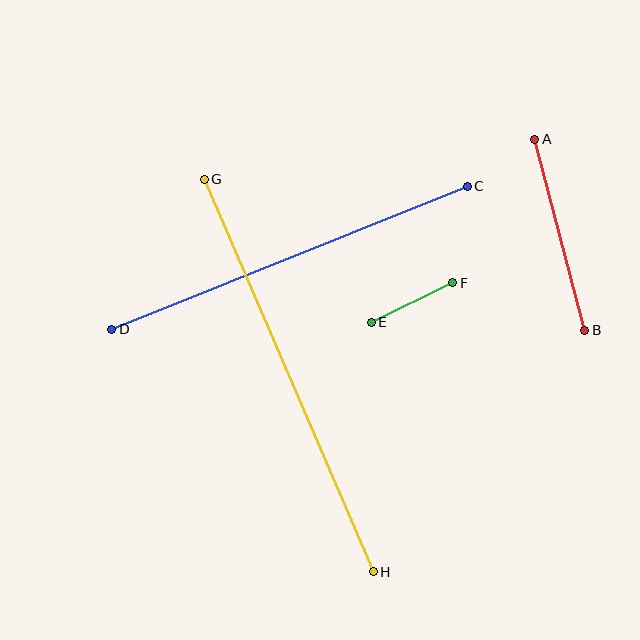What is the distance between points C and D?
The distance is approximately 383 pixels.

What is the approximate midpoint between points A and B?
The midpoint is at approximately (560, 235) pixels.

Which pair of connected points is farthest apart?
Points G and H are farthest apart.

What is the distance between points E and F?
The distance is approximately 91 pixels.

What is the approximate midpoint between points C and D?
The midpoint is at approximately (289, 258) pixels.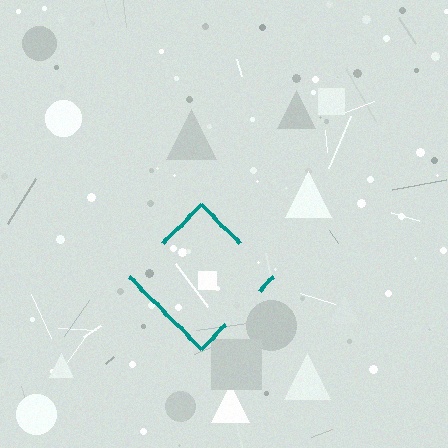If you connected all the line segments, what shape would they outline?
They would outline a diamond.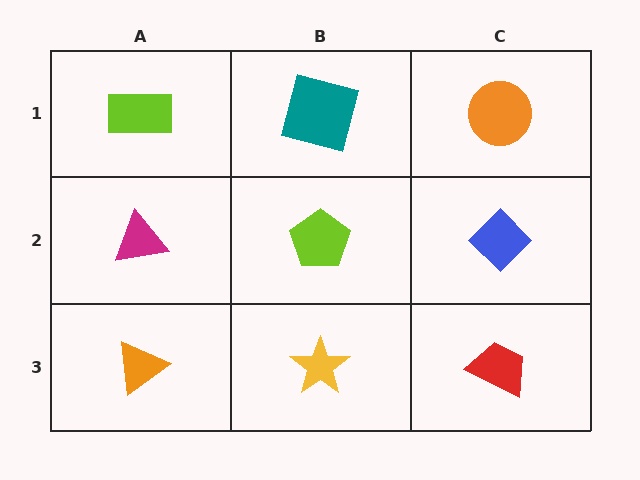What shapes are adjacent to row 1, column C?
A blue diamond (row 2, column C), a teal square (row 1, column B).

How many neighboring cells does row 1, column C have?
2.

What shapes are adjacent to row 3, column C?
A blue diamond (row 2, column C), a yellow star (row 3, column B).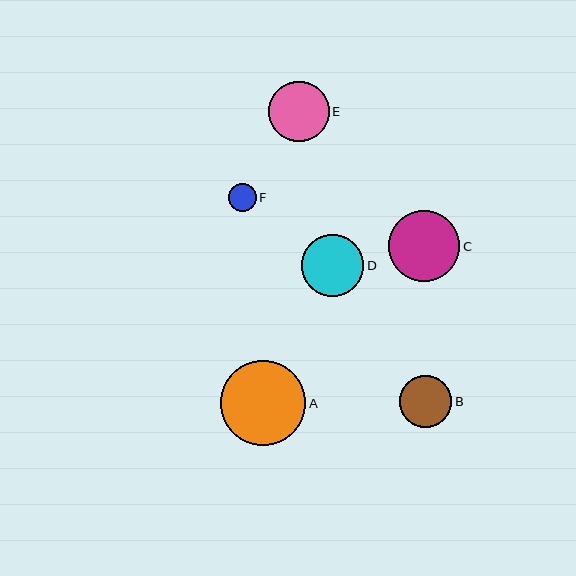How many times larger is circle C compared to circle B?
Circle C is approximately 1.3 times the size of circle B.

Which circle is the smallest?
Circle F is the smallest with a size of approximately 28 pixels.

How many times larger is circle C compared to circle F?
Circle C is approximately 2.6 times the size of circle F.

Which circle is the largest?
Circle A is the largest with a size of approximately 85 pixels.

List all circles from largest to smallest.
From largest to smallest: A, C, D, E, B, F.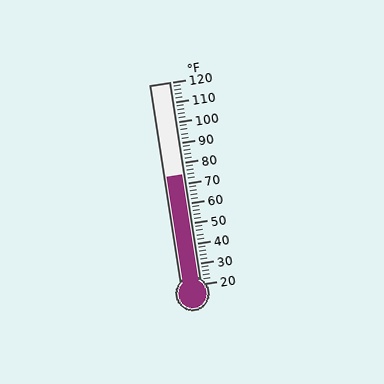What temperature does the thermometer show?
The thermometer shows approximately 74°F.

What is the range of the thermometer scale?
The thermometer scale ranges from 20°F to 120°F.